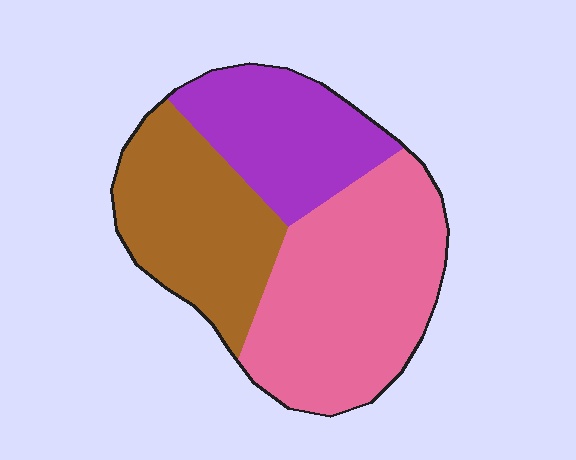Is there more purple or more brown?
Brown.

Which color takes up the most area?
Pink, at roughly 45%.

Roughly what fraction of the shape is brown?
Brown takes up about one third (1/3) of the shape.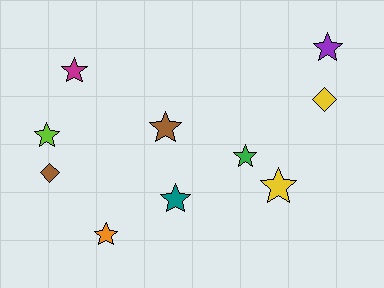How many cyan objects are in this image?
There are no cyan objects.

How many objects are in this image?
There are 10 objects.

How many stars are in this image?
There are 8 stars.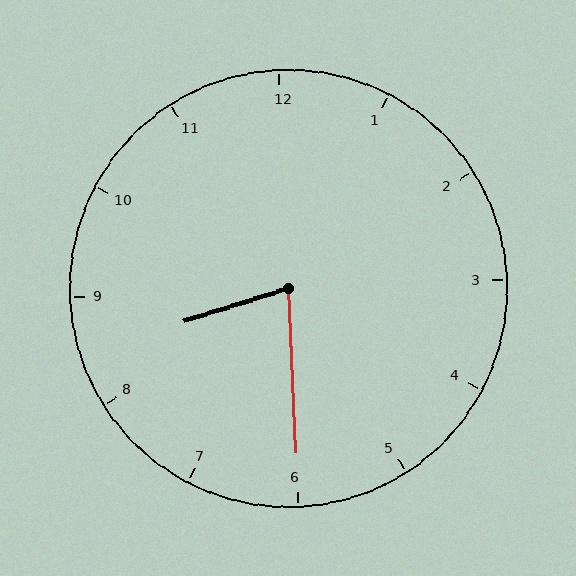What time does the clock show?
8:30.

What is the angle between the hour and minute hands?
Approximately 75 degrees.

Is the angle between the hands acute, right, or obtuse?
It is acute.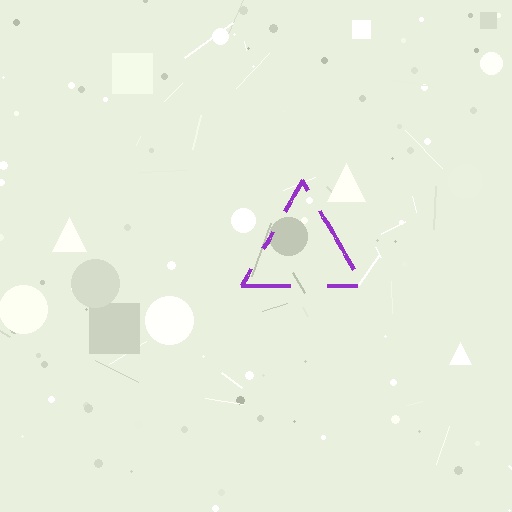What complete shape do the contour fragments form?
The contour fragments form a triangle.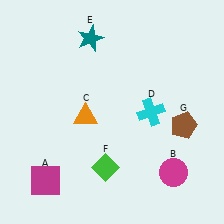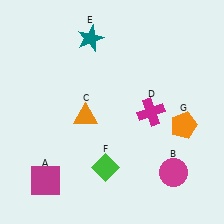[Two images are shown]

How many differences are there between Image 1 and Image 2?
There are 2 differences between the two images.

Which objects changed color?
D changed from cyan to magenta. G changed from brown to orange.